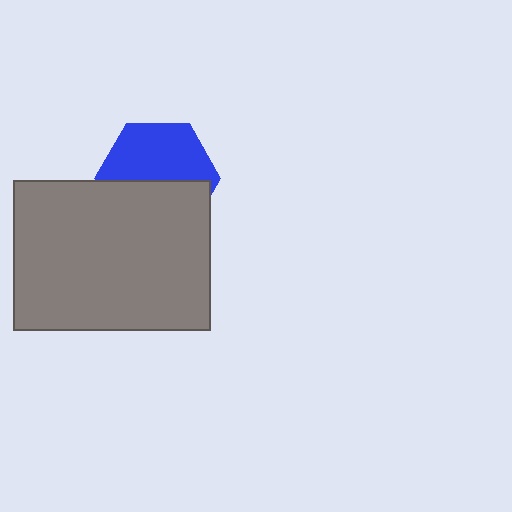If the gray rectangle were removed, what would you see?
You would see the complete blue hexagon.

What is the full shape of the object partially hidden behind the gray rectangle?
The partially hidden object is a blue hexagon.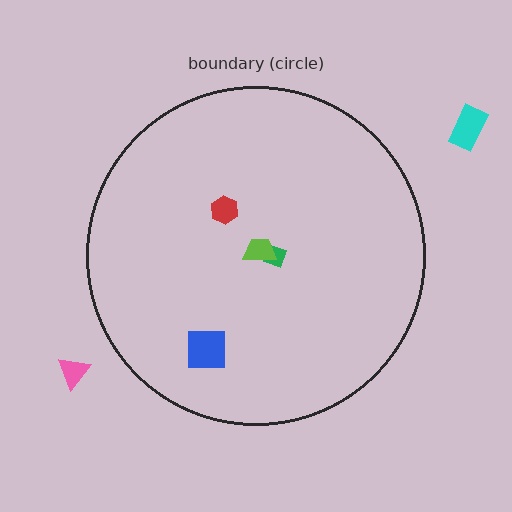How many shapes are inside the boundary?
4 inside, 2 outside.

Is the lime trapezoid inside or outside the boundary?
Inside.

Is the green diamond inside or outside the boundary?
Inside.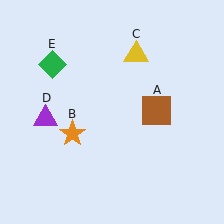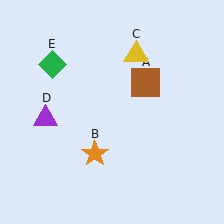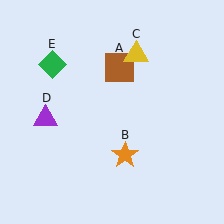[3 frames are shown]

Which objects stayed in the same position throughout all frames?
Yellow triangle (object C) and purple triangle (object D) and green diamond (object E) remained stationary.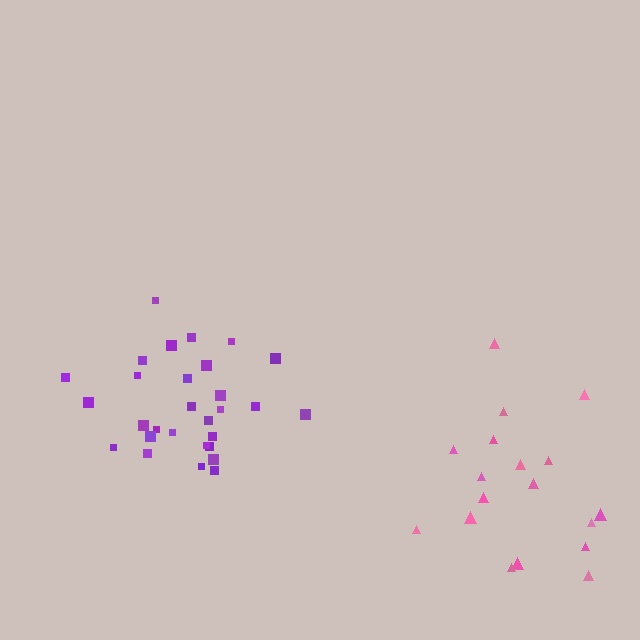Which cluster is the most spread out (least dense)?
Pink.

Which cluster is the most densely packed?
Purple.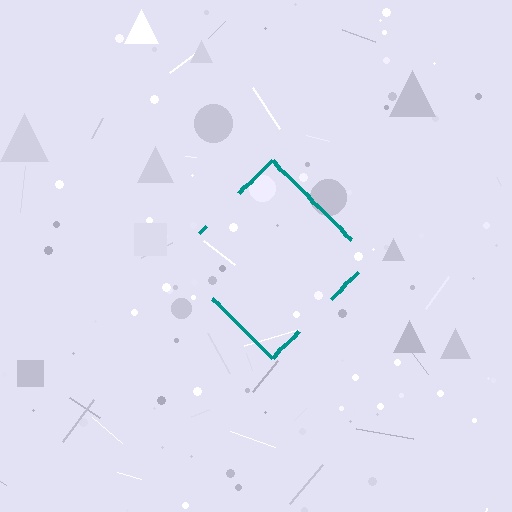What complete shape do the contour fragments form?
The contour fragments form a diamond.